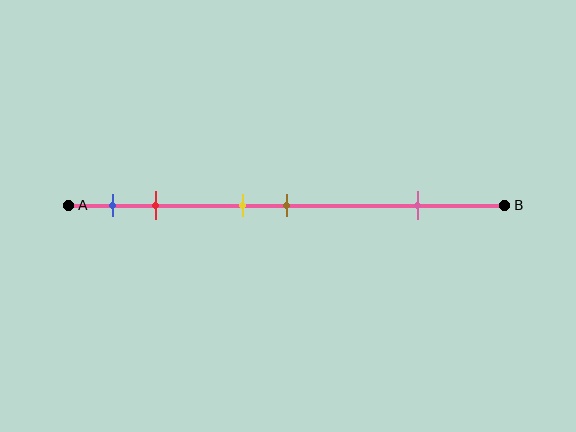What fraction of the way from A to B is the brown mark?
The brown mark is approximately 50% (0.5) of the way from A to B.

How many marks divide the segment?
There are 5 marks dividing the segment.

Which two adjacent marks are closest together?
The yellow and brown marks are the closest adjacent pair.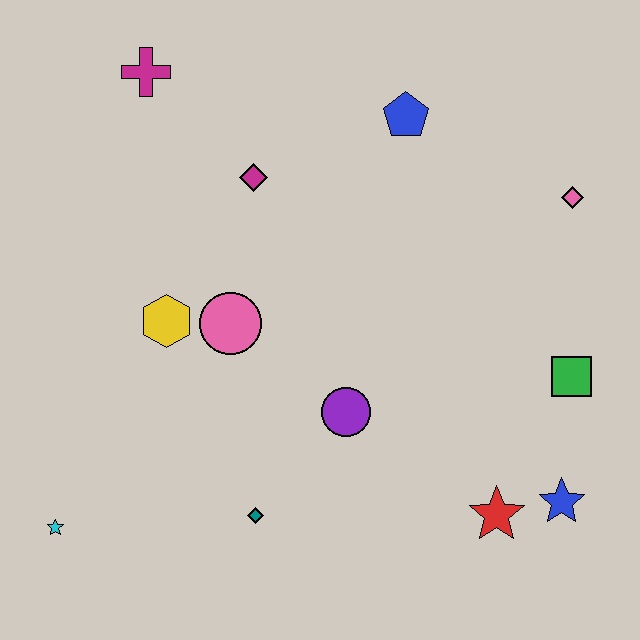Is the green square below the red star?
No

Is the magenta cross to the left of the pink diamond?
Yes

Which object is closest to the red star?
The blue star is closest to the red star.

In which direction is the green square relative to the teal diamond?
The green square is to the right of the teal diamond.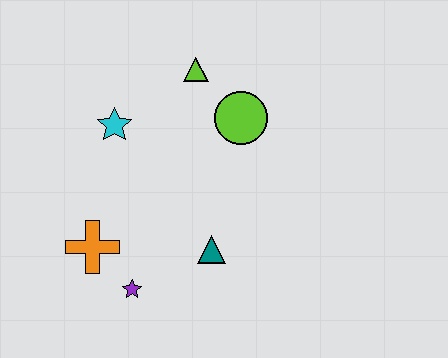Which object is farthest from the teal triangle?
The lime triangle is farthest from the teal triangle.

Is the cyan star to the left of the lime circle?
Yes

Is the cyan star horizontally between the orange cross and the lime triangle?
Yes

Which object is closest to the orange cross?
The purple star is closest to the orange cross.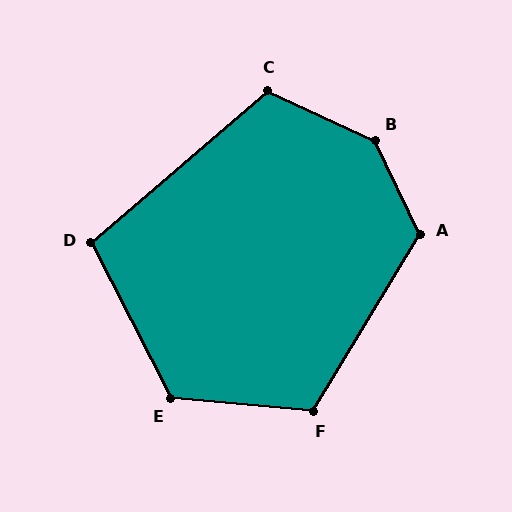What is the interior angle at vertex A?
Approximately 123 degrees (obtuse).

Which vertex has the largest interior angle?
B, at approximately 141 degrees.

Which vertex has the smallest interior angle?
D, at approximately 103 degrees.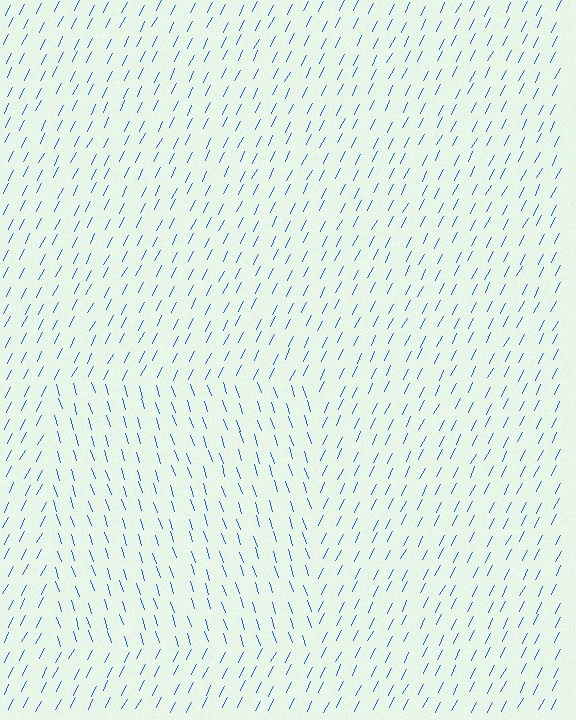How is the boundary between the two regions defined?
The boundary is defined purely by a change in line orientation (approximately 45 degrees difference). All lines are the same color and thickness.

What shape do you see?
I see a rectangle.